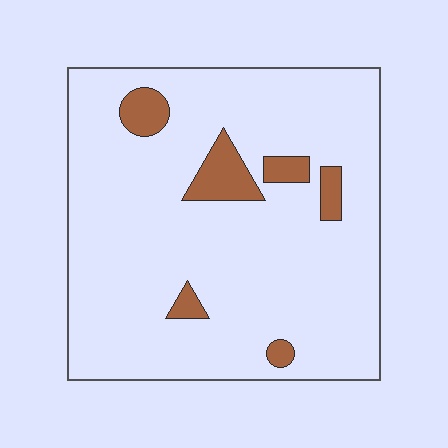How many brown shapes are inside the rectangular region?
6.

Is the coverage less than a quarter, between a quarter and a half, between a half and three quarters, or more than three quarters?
Less than a quarter.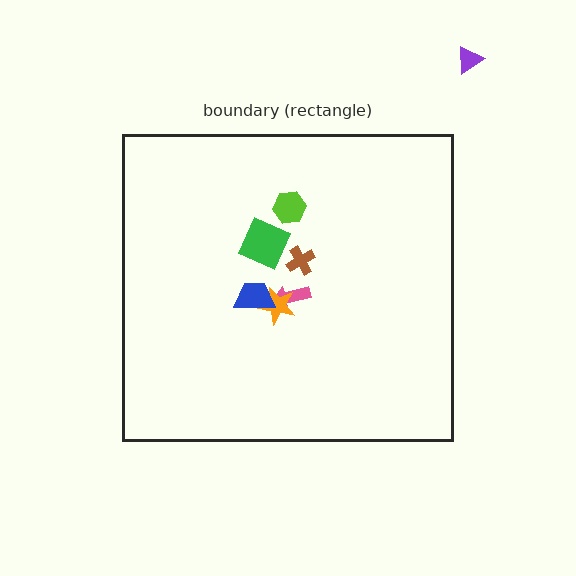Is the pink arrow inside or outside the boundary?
Inside.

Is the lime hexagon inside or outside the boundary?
Inside.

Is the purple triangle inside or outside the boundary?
Outside.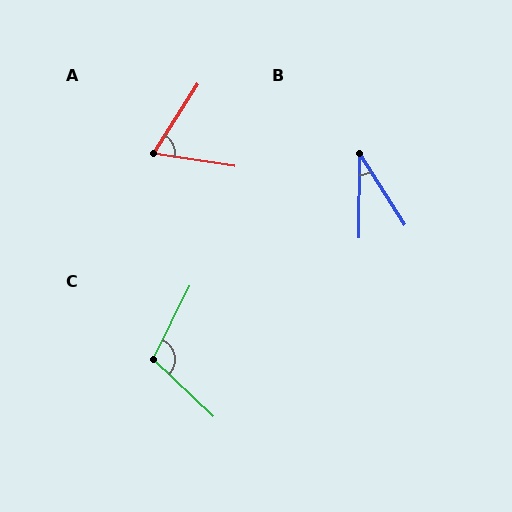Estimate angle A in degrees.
Approximately 66 degrees.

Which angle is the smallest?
B, at approximately 33 degrees.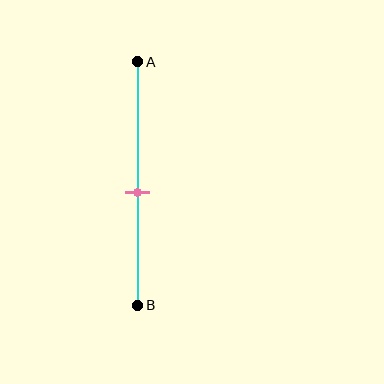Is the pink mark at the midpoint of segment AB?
No, the mark is at about 55% from A, not at the 50% midpoint.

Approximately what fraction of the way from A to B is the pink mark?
The pink mark is approximately 55% of the way from A to B.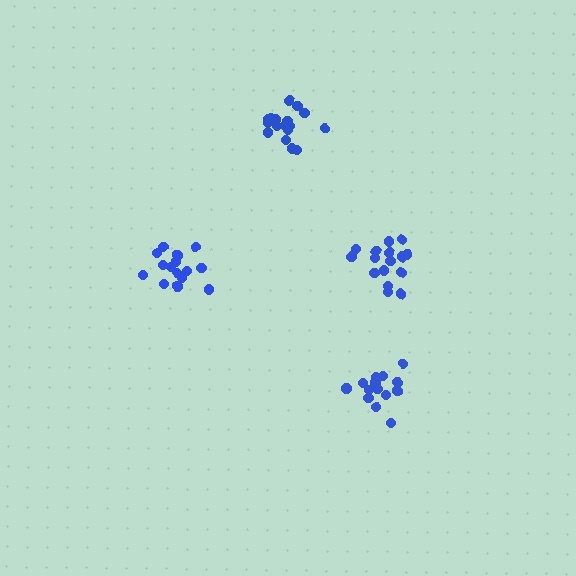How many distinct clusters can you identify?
There are 4 distinct clusters.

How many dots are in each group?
Group 1: 15 dots, Group 2: 16 dots, Group 3: 17 dots, Group 4: 14 dots (62 total).